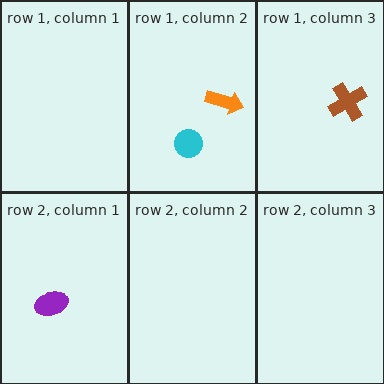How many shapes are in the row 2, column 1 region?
1.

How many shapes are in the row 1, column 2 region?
2.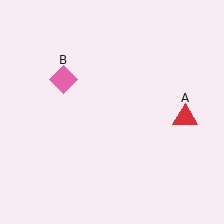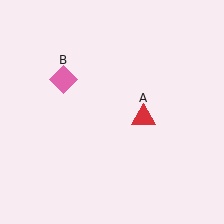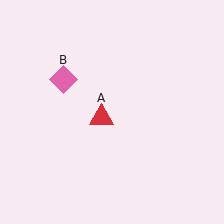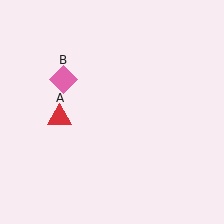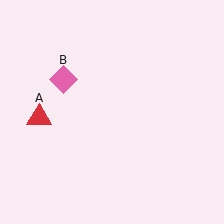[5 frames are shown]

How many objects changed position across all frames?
1 object changed position: red triangle (object A).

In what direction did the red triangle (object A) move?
The red triangle (object A) moved left.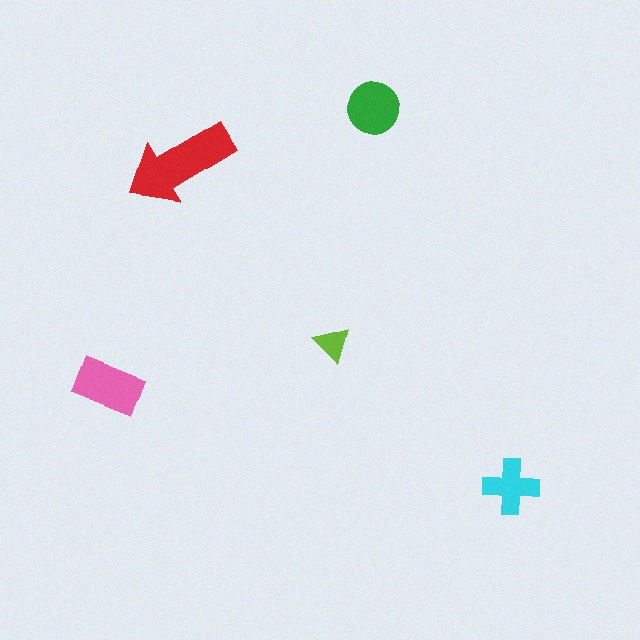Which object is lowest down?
The cyan cross is bottommost.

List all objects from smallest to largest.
The lime triangle, the cyan cross, the green circle, the pink rectangle, the red arrow.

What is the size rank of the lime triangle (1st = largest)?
5th.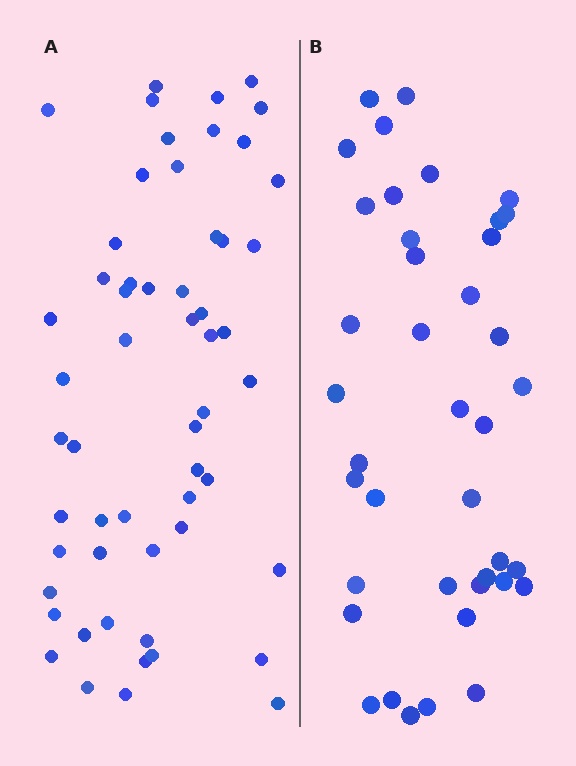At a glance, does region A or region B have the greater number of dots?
Region A (the left region) has more dots.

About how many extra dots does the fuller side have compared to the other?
Region A has approximately 15 more dots than region B.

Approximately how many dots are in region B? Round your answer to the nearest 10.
About 40 dots.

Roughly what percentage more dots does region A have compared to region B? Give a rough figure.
About 40% more.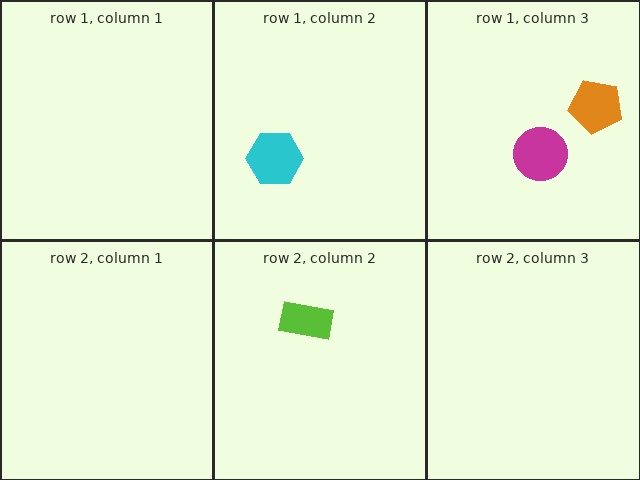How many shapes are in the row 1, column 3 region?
2.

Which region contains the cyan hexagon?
The row 1, column 2 region.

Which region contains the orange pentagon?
The row 1, column 3 region.